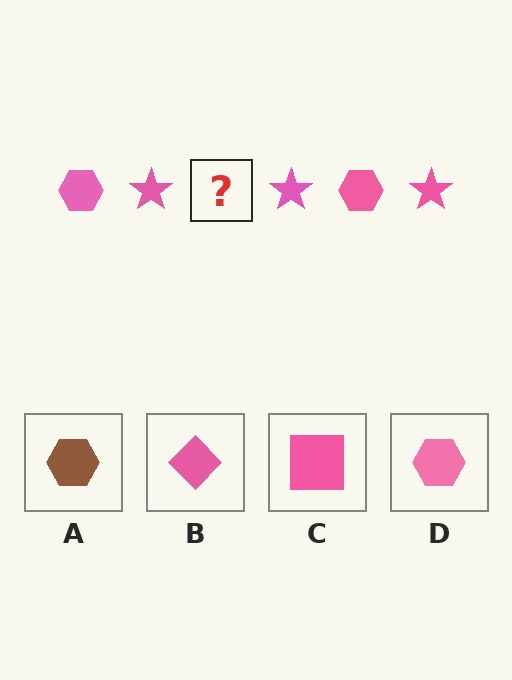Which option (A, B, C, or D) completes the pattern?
D.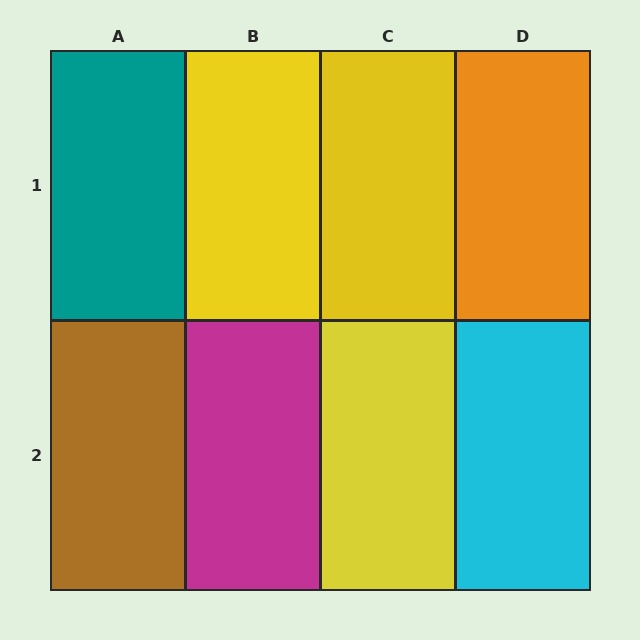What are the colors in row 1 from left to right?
Teal, yellow, yellow, orange.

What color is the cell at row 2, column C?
Yellow.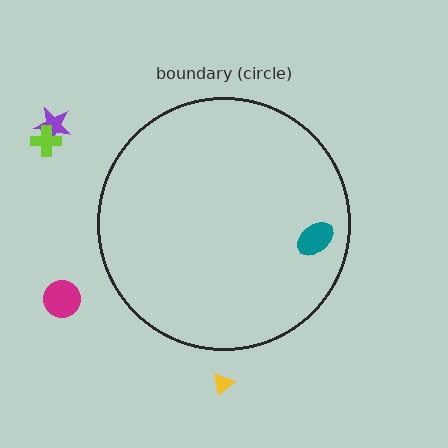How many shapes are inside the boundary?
1 inside, 4 outside.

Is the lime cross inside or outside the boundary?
Outside.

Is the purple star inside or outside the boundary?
Outside.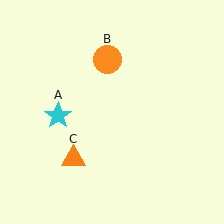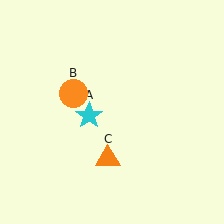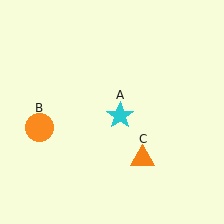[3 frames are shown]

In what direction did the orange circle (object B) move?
The orange circle (object B) moved down and to the left.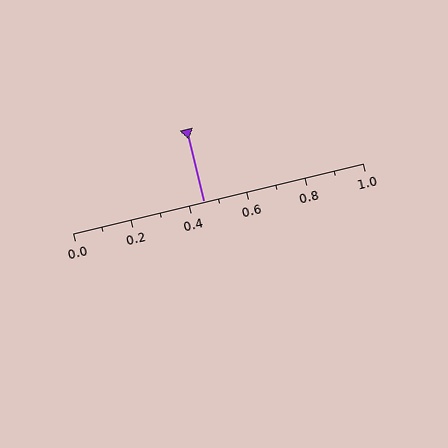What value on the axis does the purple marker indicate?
The marker indicates approximately 0.45.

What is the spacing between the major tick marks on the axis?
The major ticks are spaced 0.2 apart.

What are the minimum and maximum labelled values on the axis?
The axis runs from 0.0 to 1.0.